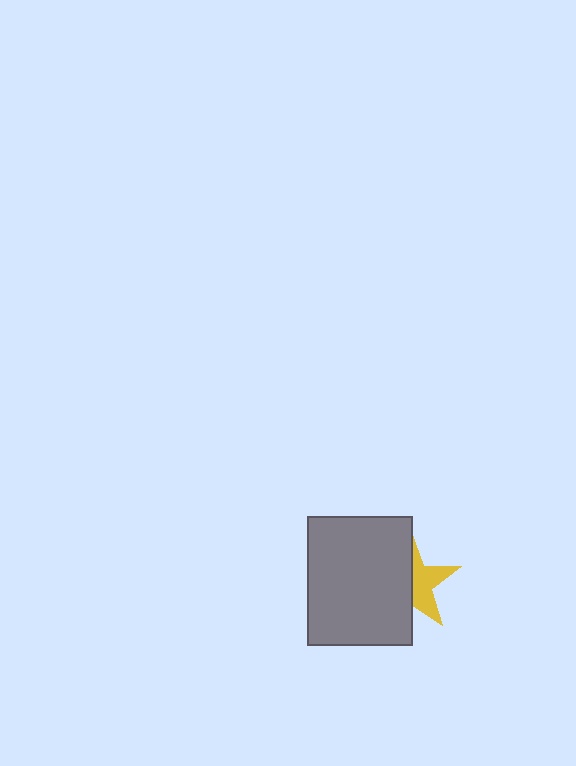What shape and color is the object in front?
The object in front is a gray rectangle.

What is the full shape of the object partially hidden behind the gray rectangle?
The partially hidden object is a yellow star.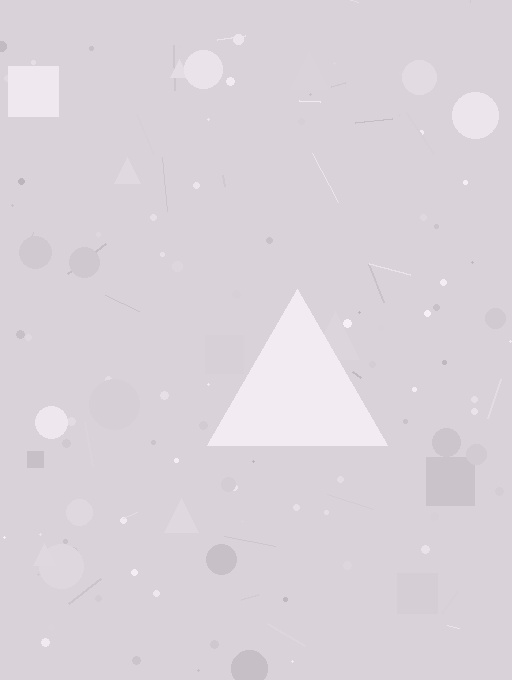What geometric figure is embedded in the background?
A triangle is embedded in the background.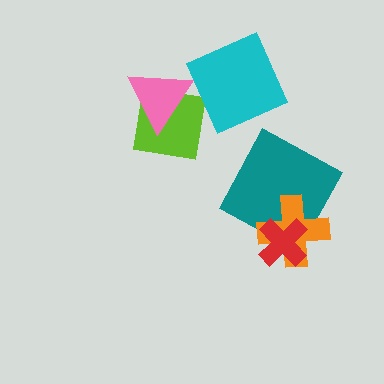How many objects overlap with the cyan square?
0 objects overlap with the cyan square.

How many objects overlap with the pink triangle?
1 object overlaps with the pink triangle.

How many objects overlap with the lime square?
1 object overlaps with the lime square.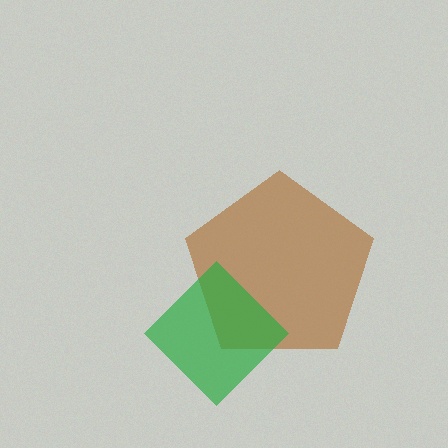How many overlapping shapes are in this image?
There are 2 overlapping shapes in the image.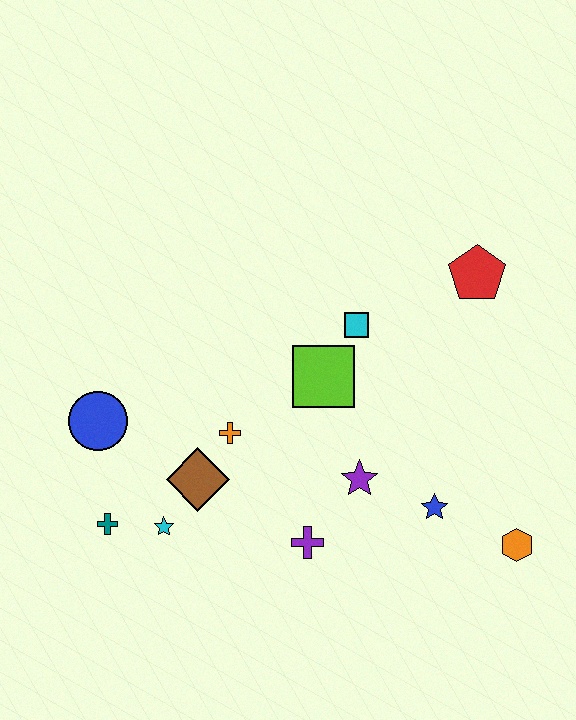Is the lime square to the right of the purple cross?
Yes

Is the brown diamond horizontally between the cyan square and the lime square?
No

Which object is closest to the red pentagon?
The cyan square is closest to the red pentagon.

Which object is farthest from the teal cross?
The red pentagon is farthest from the teal cross.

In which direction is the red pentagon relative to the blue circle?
The red pentagon is to the right of the blue circle.